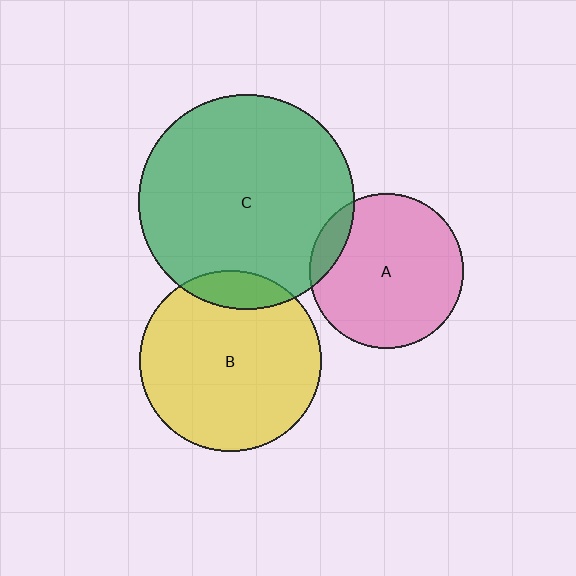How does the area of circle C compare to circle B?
Approximately 1.4 times.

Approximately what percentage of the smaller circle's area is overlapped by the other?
Approximately 10%.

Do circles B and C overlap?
Yes.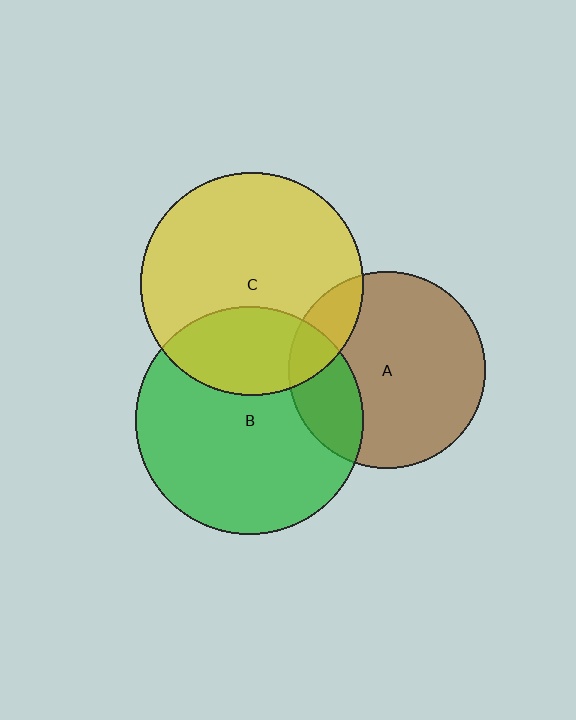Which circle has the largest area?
Circle B (green).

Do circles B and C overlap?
Yes.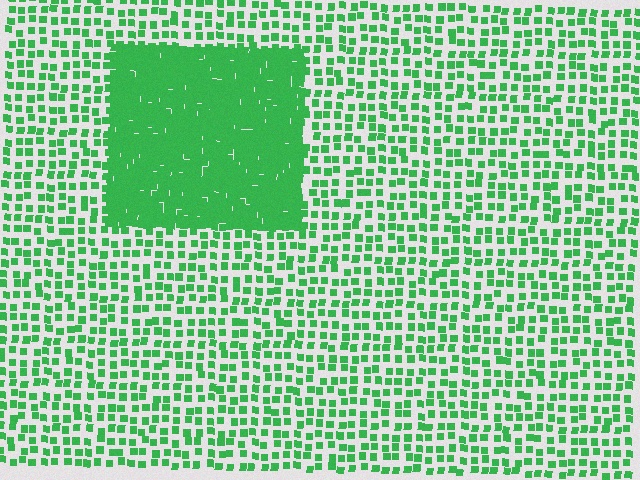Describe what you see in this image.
The image contains small green elements arranged at two different densities. A rectangle-shaped region is visible where the elements are more densely packed than the surrounding area.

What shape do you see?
I see a rectangle.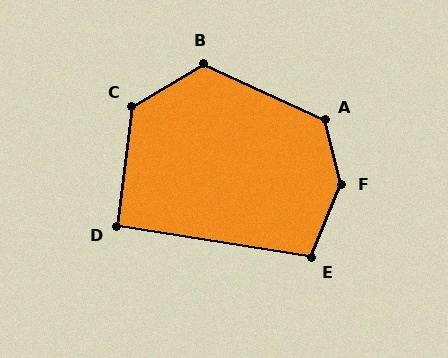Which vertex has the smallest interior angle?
D, at approximately 92 degrees.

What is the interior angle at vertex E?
Approximately 103 degrees (obtuse).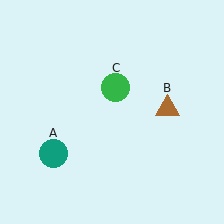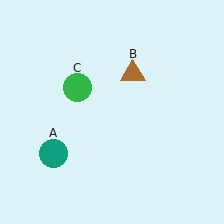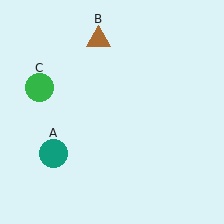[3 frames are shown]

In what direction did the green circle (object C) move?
The green circle (object C) moved left.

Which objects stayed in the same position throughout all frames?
Teal circle (object A) remained stationary.